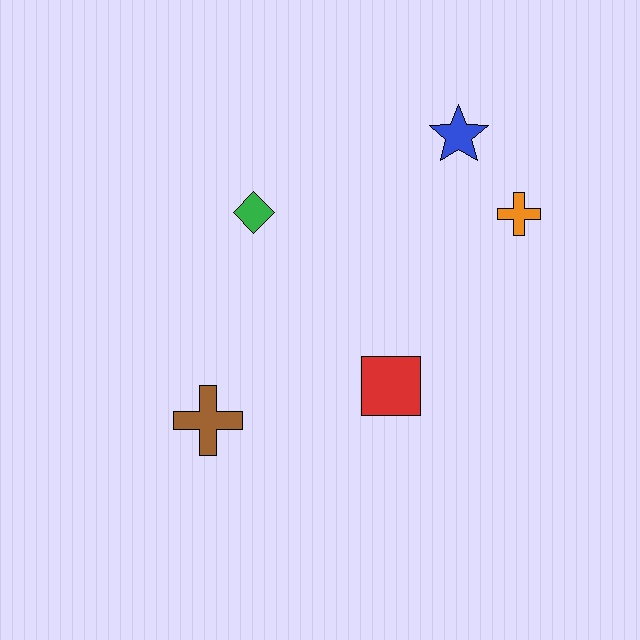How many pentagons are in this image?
There are no pentagons.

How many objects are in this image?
There are 5 objects.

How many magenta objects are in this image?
There are no magenta objects.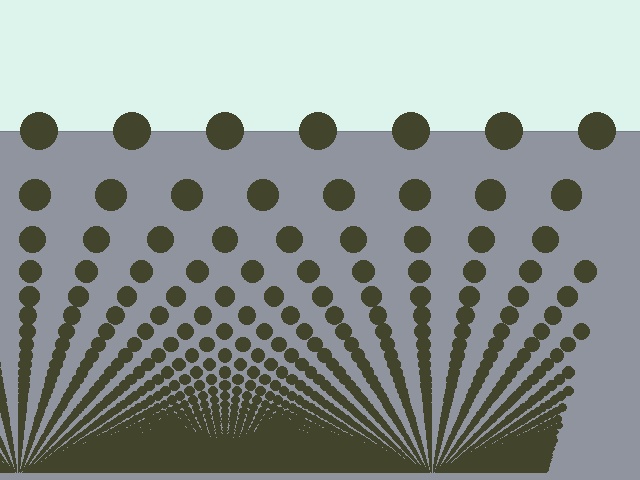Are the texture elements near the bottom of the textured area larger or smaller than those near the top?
Smaller. The gradient is inverted — elements near the bottom are smaller and denser.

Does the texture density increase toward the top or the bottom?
Density increases toward the bottom.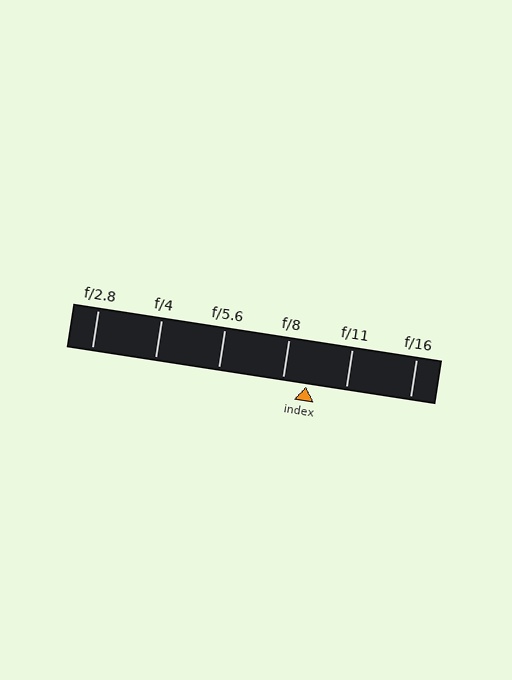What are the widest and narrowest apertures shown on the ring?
The widest aperture shown is f/2.8 and the narrowest is f/16.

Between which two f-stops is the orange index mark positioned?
The index mark is between f/8 and f/11.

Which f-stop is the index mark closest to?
The index mark is closest to f/8.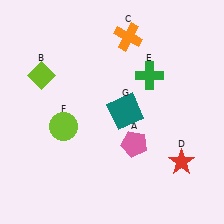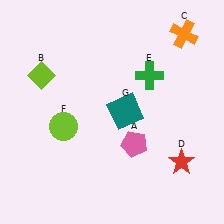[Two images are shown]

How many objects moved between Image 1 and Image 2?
1 object moved between the two images.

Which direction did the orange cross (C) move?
The orange cross (C) moved right.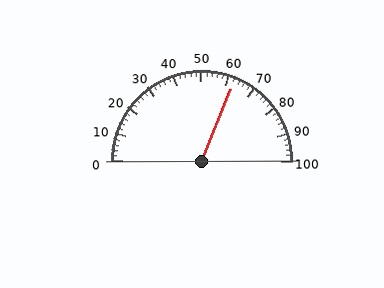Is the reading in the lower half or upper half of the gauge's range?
The reading is in the upper half of the range (0 to 100).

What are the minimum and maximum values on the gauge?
The gauge ranges from 0 to 100.